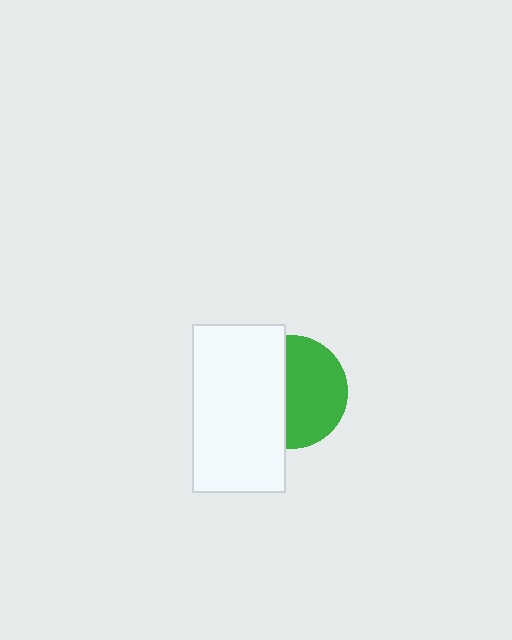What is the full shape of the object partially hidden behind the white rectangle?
The partially hidden object is a green circle.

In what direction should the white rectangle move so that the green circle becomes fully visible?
The white rectangle should move left. That is the shortest direction to clear the overlap and leave the green circle fully visible.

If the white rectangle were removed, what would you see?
You would see the complete green circle.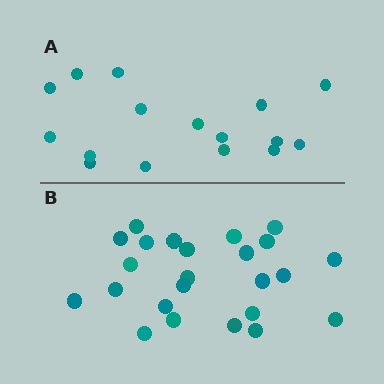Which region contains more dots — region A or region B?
Region B (the bottom region) has more dots.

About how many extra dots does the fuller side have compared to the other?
Region B has roughly 8 or so more dots than region A.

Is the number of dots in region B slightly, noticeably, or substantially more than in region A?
Region B has substantially more. The ratio is roughly 1.5 to 1.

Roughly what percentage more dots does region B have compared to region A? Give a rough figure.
About 50% more.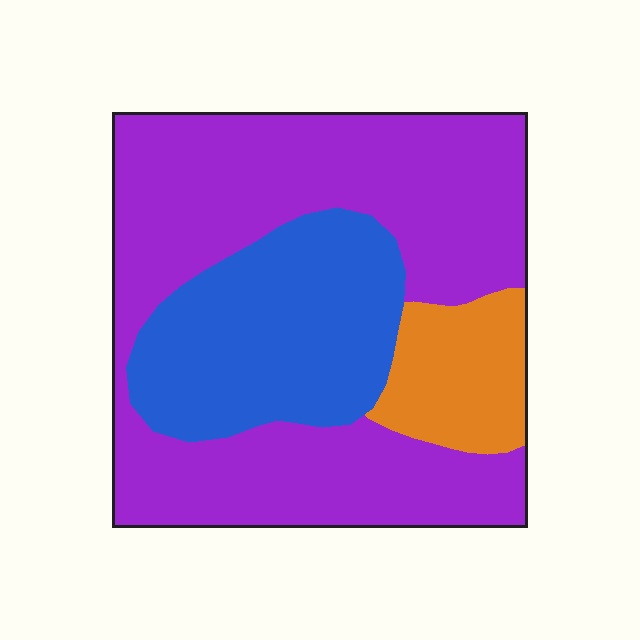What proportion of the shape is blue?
Blue takes up about one quarter (1/4) of the shape.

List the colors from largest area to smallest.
From largest to smallest: purple, blue, orange.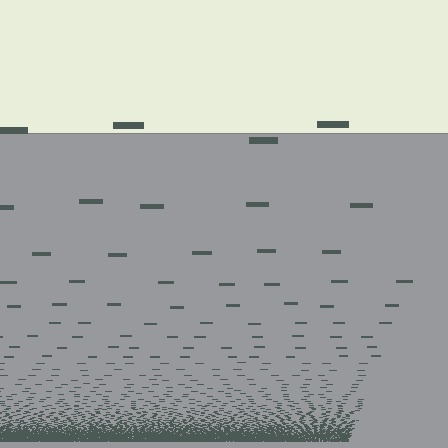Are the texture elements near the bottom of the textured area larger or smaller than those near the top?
Smaller. The gradient is inverted — elements near the bottom are smaller and denser.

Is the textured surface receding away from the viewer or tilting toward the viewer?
The surface appears to tilt toward the viewer. Texture elements get larger and sparser toward the top.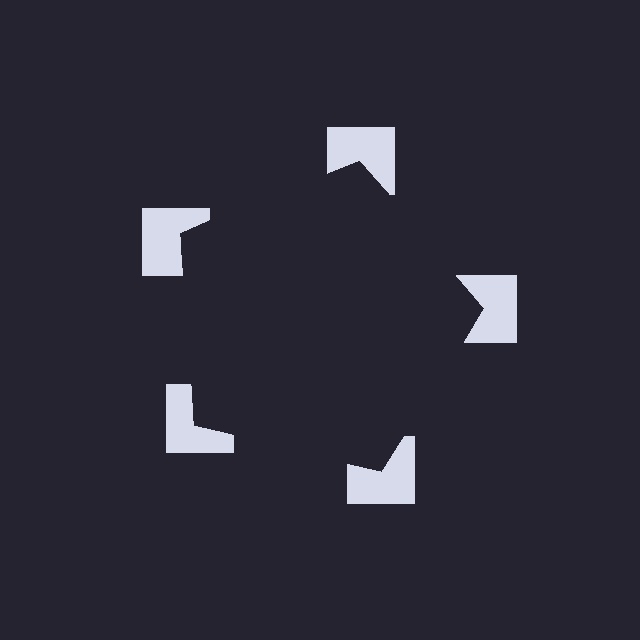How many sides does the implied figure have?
5 sides.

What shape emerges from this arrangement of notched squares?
An illusory pentagon — its edges are inferred from the aligned wedge cuts in the notched squares, not physically drawn.